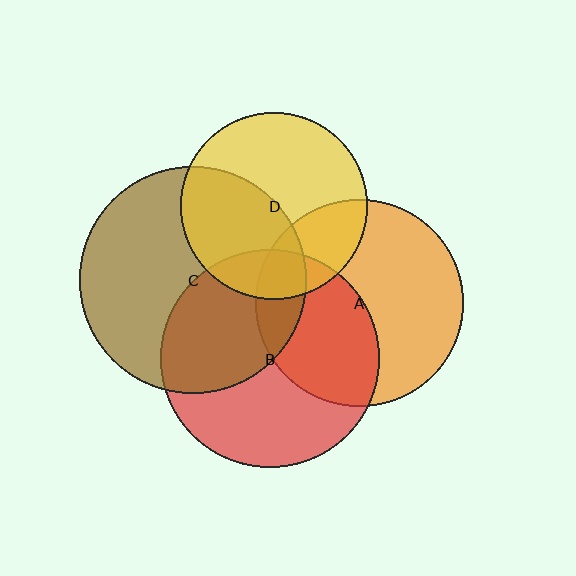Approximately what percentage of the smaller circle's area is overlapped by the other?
Approximately 40%.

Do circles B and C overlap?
Yes.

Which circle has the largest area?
Circle C (brown).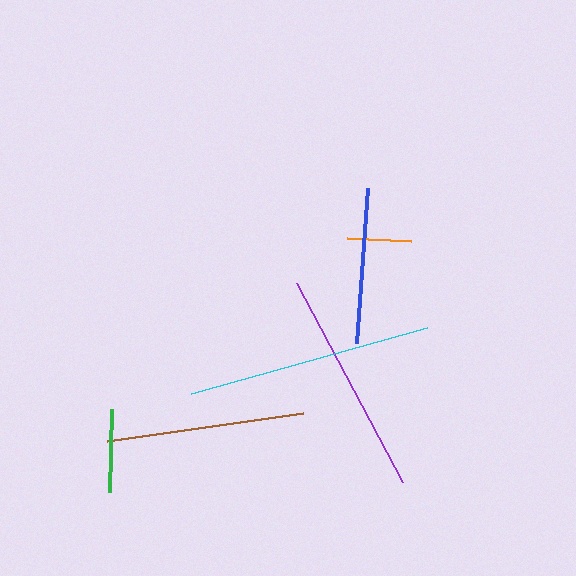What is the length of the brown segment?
The brown segment is approximately 198 pixels long.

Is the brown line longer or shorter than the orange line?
The brown line is longer than the orange line.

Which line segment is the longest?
The cyan line is the longest at approximately 245 pixels.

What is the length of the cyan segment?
The cyan segment is approximately 245 pixels long.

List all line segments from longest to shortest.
From longest to shortest: cyan, purple, brown, blue, green, orange.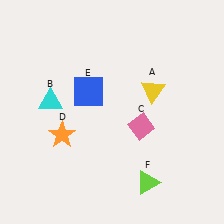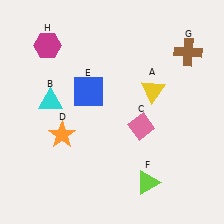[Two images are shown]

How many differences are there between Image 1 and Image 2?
There are 2 differences between the two images.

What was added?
A brown cross (G), a magenta hexagon (H) were added in Image 2.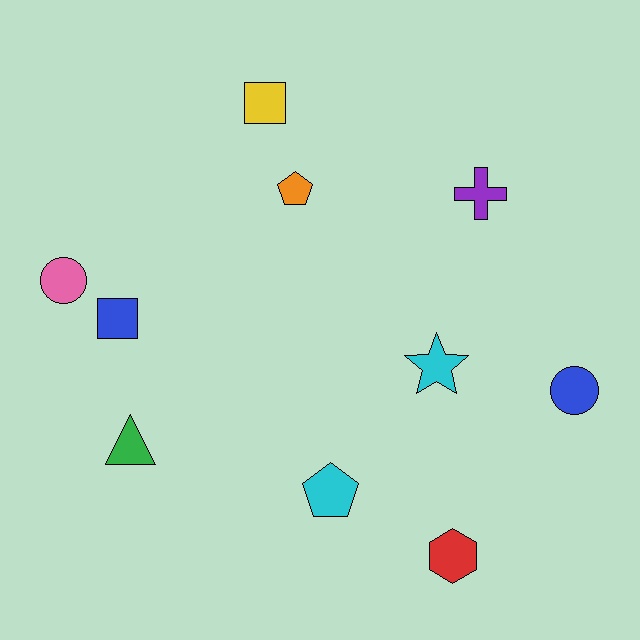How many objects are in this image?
There are 10 objects.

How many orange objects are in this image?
There is 1 orange object.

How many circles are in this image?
There are 2 circles.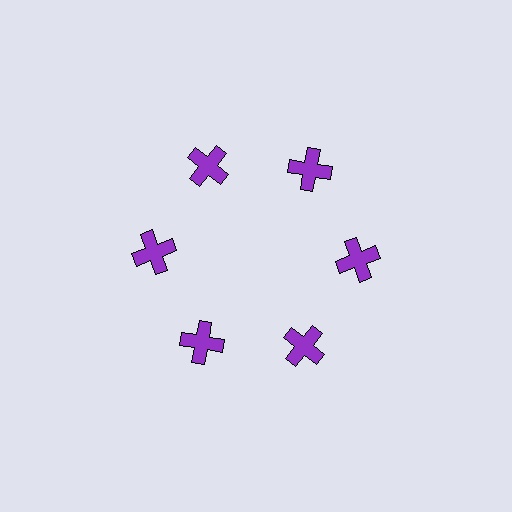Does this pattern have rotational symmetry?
Yes, this pattern has 6-fold rotational symmetry. It looks the same after rotating 60 degrees around the center.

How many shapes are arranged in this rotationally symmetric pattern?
There are 6 shapes, arranged in 6 groups of 1.